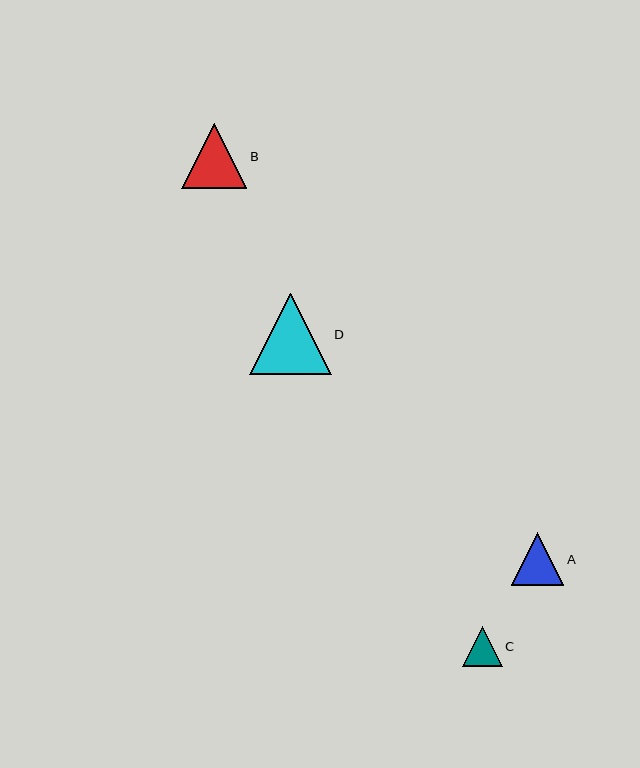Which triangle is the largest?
Triangle D is the largest with a size of approximately 82 pixels.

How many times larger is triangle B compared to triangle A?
Triangle B is approximately 1.2 times the size of triangle A.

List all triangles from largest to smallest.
From largest to smallest: D, B, A, C.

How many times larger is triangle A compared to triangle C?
Triangle A is approximately 1.3 times the size of triangle C.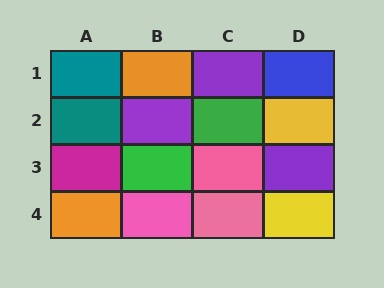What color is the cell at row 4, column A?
Orange.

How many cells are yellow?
2 cells are yellow.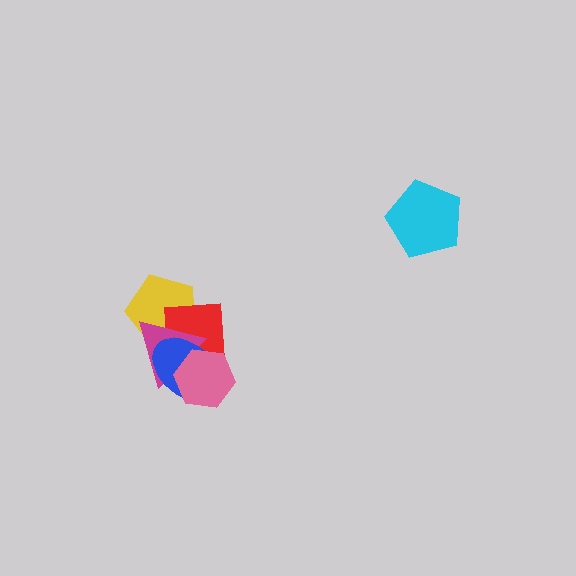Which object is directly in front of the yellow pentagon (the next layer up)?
The red square is directly in front of the yellow pentagon.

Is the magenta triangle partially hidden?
Yes, it is partially covered by another shape.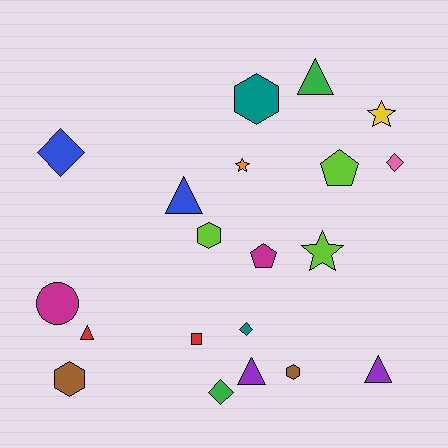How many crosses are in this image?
There are no crosses.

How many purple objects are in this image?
There are 2 purple objects.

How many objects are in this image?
There are 20 objects.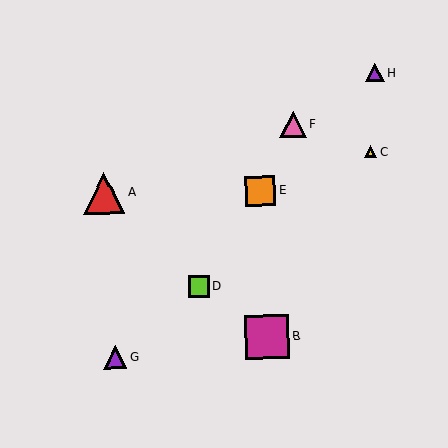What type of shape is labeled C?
Shape C is a yellow triangle.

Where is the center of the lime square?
The center of the lime square is at (199, 287).